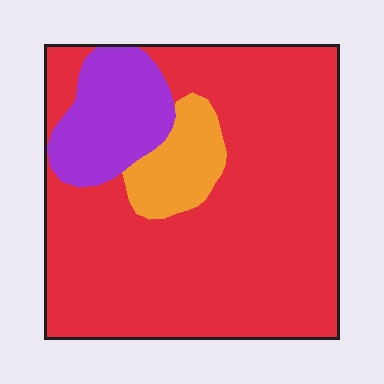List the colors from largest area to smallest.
From largest to smallest: red, purple, orange.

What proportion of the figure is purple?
Purple covers around 15% of the figure.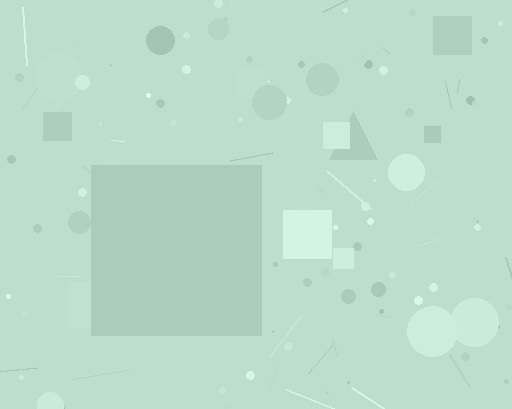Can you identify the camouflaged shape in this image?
The camouflaged shape is a square.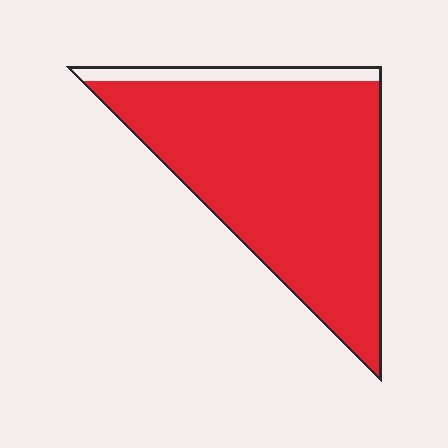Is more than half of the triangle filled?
Yes.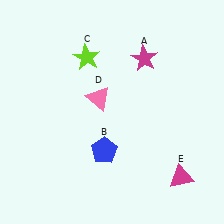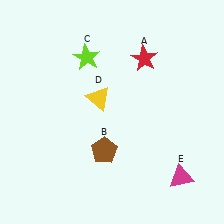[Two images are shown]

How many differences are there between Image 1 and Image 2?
There are 3 differences between the two images.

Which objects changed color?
A changed from magenta to red. B changed from blue to brown. D changed from pink to yellow.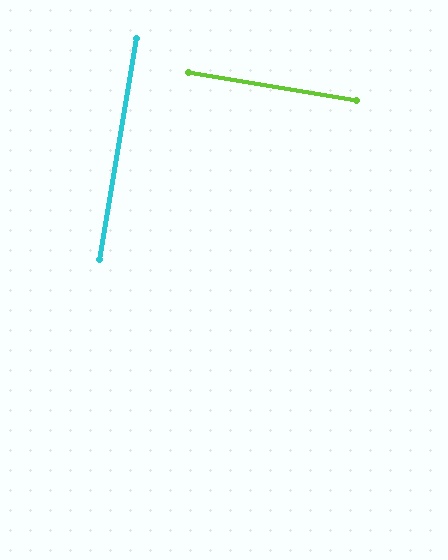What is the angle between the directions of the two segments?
Approximately 90 degrees.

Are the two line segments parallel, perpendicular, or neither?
Perpendicular — they meet at approximately 90°.